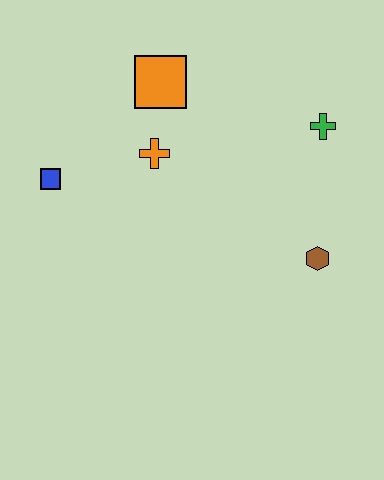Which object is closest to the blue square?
The orange cross is closest to the blue square.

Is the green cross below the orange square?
Yes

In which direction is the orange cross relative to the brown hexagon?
The orange cross is to the left of the brown hexagon.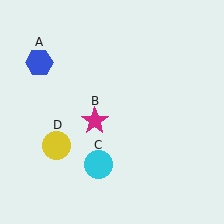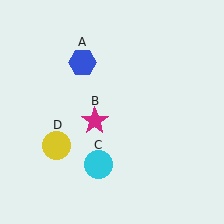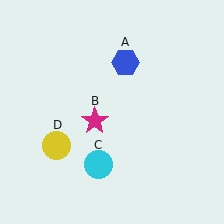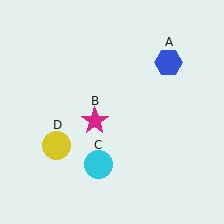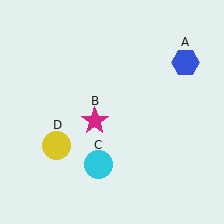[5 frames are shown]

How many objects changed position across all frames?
1 object changed position: blue hexagon (object A).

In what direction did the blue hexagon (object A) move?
The blue hexagon (object A) moved right.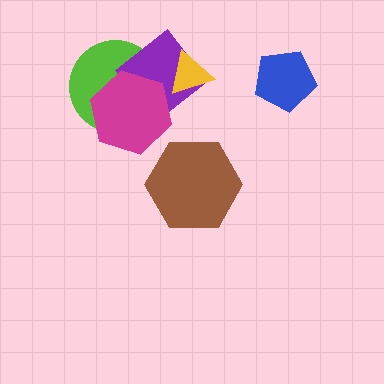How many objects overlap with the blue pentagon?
0 objects overlap with the blue pentagon.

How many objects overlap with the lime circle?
2 objects overlap with the lime circle.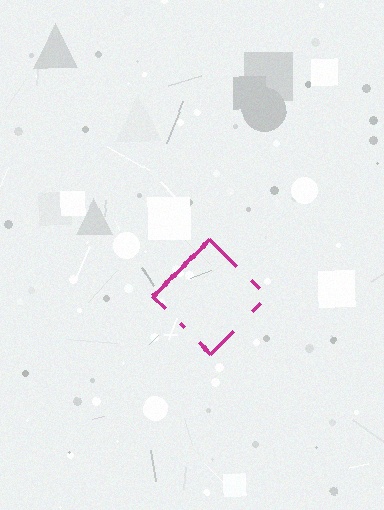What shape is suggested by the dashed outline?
The dashed outline suggests a diamond.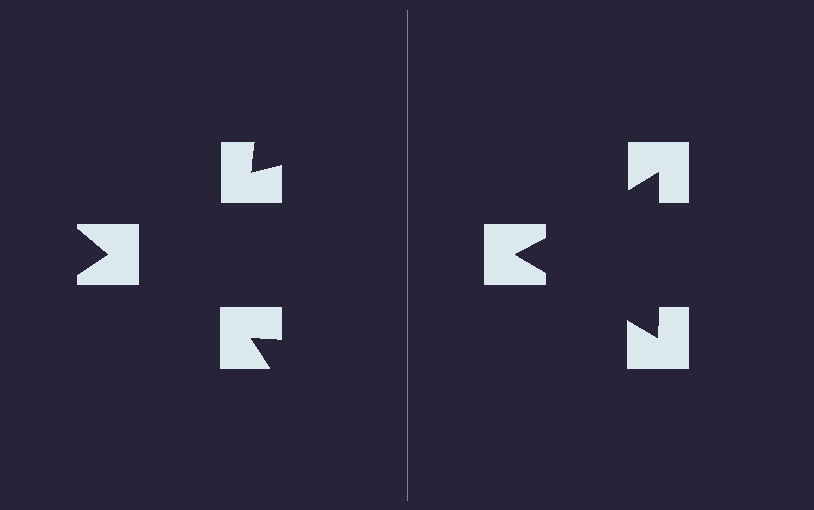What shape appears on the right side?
An illusory triangle.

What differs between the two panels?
The notched squares are positioned identically on both sides; only the wedge orientations differ. On the right they align to a triangle; on the left they are misaligned.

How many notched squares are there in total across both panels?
6 — 3 on each side.